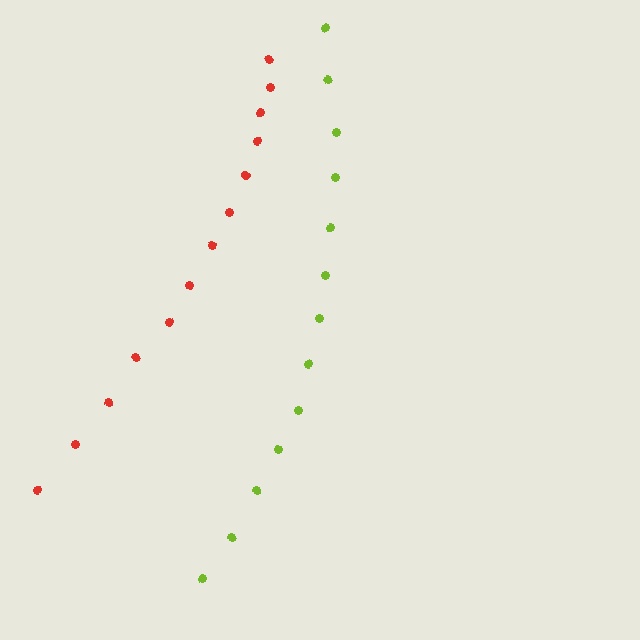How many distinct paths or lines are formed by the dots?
There are 2 distinct paths.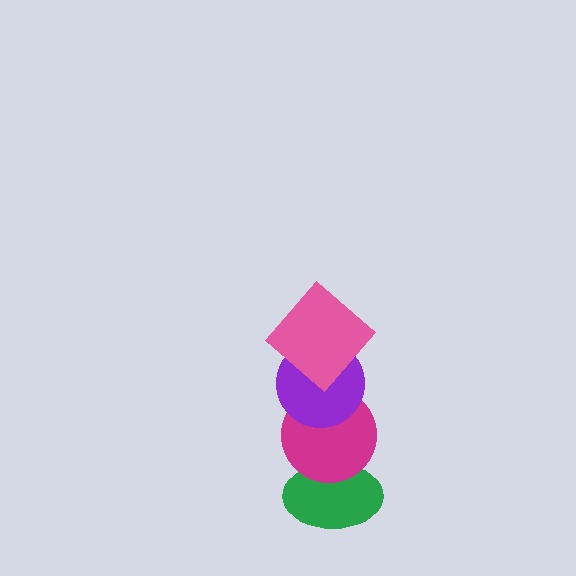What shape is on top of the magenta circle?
The purple circle is on top of the magenta circle.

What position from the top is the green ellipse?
The green ellipse is 4th from the top.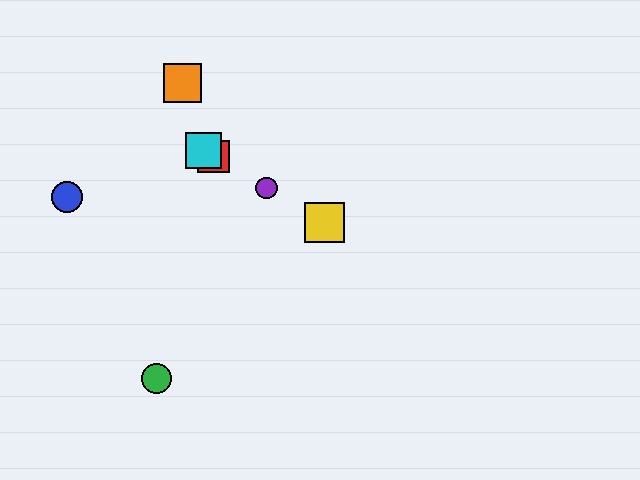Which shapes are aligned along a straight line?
The red square, the yellow square, the purple circle, the cyan square are aligned along a straight line.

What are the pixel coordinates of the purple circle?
The purple circle is at (267, 188).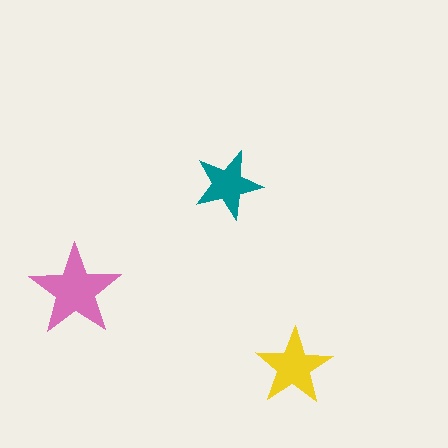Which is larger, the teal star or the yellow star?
The yellow one.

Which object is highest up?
The teal star is topmost.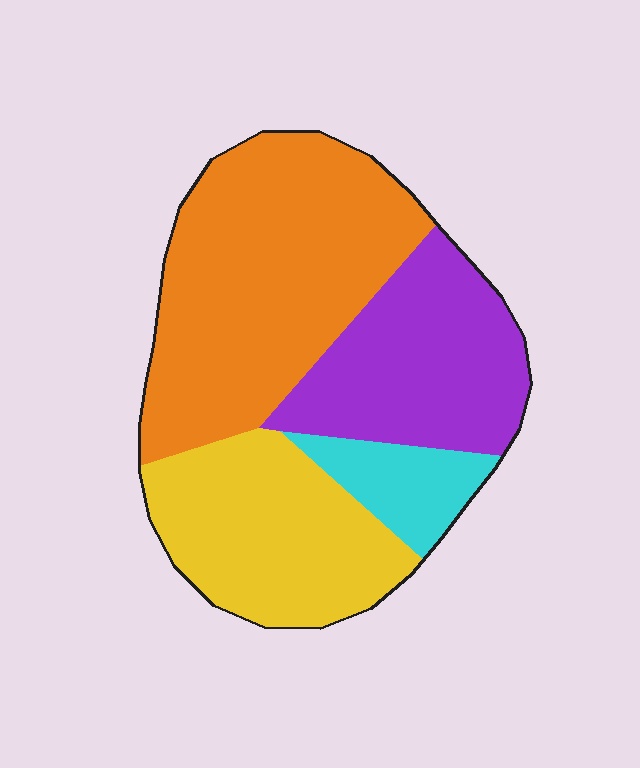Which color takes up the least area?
Cyan, at roughly 10%.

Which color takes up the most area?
Orange, at roughly 40%.